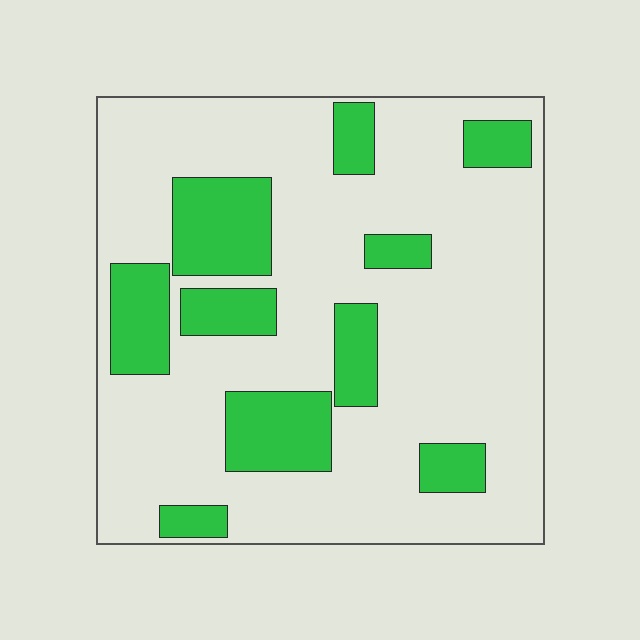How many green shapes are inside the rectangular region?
10.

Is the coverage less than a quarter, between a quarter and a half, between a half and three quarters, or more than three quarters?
Less than a quarter.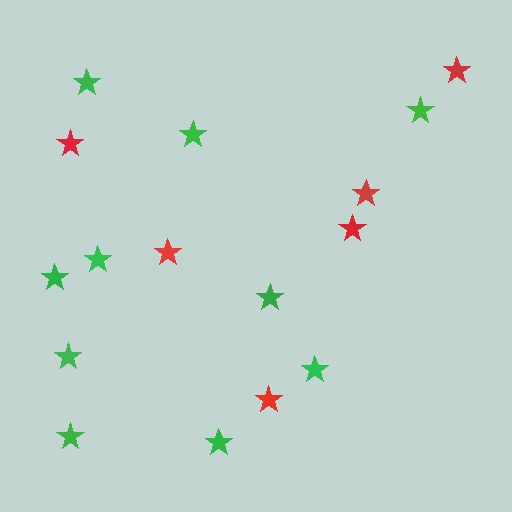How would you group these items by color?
There are 2 groups: one group of green stars (10) and one group of red stars (6).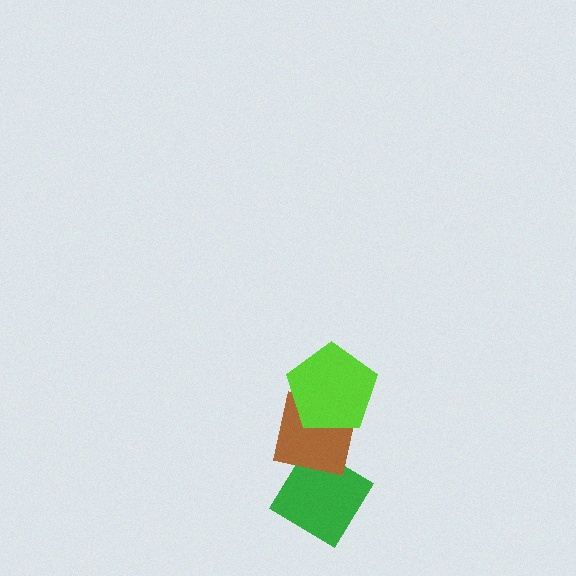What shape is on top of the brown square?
The lime pentagon is on top of the brown square.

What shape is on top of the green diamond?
The brown square is on top of the green diamond.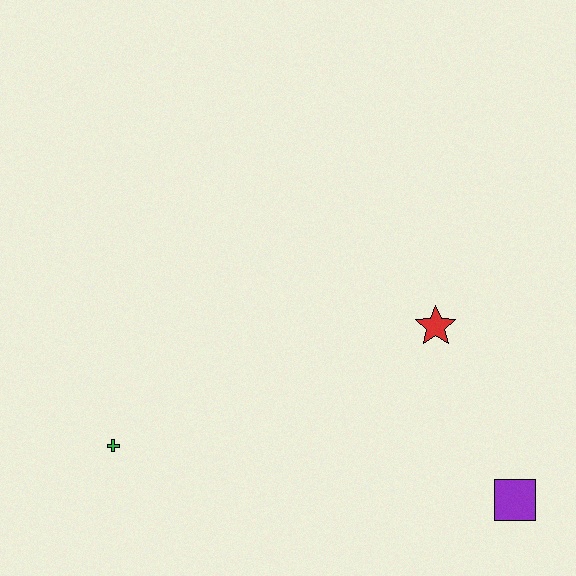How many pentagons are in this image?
There are no pentagons.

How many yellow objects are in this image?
There are no yellow objects.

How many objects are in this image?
There are 3 objects.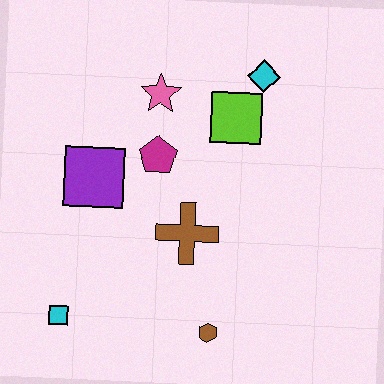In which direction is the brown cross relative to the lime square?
The brown cross is below the lime square.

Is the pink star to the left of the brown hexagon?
Yes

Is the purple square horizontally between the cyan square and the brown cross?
Yes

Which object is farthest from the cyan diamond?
The cyan square is farthest from the cyan diamond.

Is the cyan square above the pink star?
No